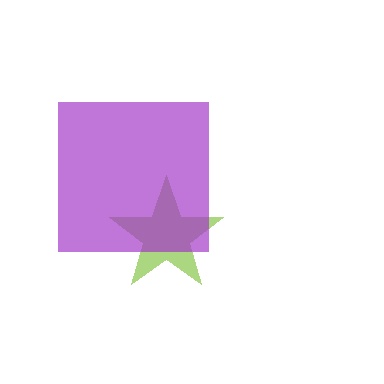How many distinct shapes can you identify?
There are 2 distinct shapes: a lime star, a purple square.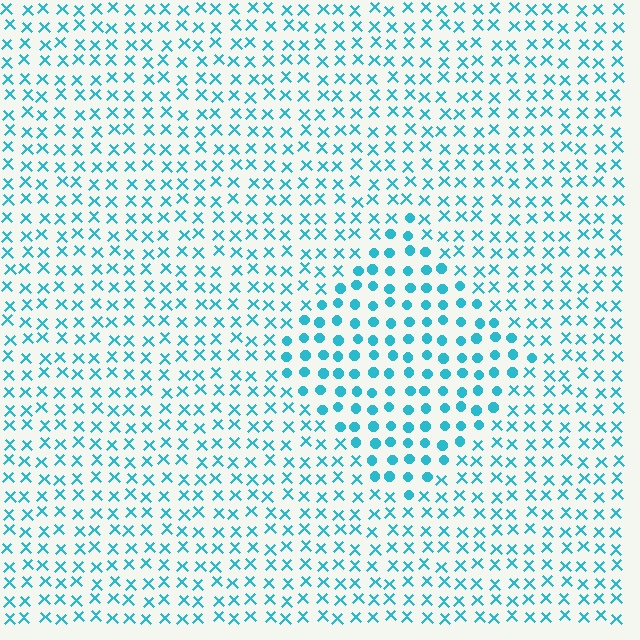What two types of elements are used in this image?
The image uses circles inside the diamond region and X marks outside it.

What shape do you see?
I see a diamond.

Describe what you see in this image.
The image is filled with small cyan elements arranged in a uniform grid. A diamond-shaped region contains circles, while the surrounding area contains X marks. The boundary is defined purely by the change in element shape.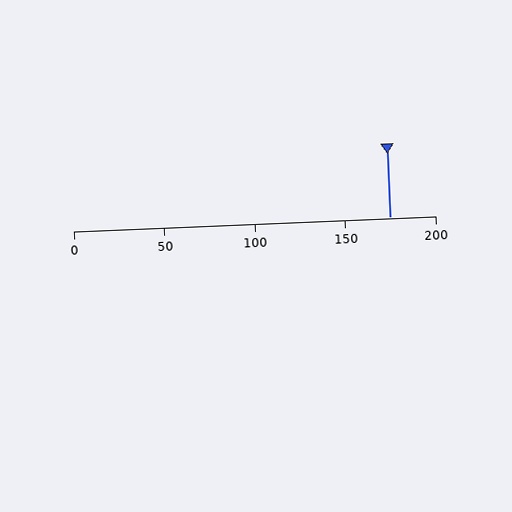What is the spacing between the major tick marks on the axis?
The major ticks are spaced 50 apart.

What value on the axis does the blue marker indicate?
The marker indicates approximately 175.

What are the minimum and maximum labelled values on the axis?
The axis runs from 0 to 200.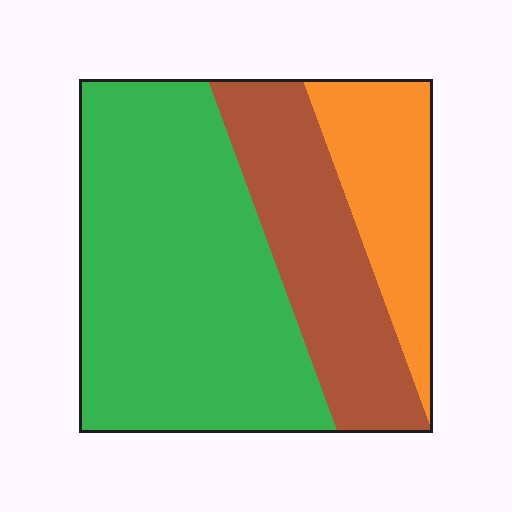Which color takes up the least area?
Orange, at roughly 20%.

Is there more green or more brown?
Green.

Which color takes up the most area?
Green, at roughly 55%.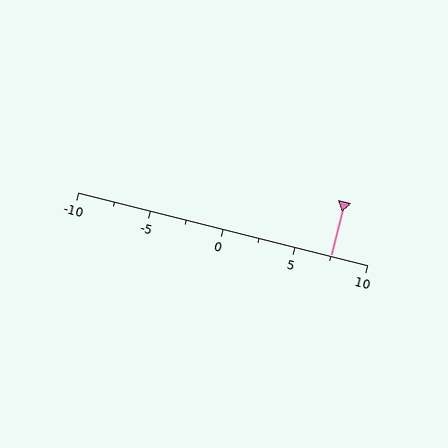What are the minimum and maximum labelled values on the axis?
The axis runs from -10 to 10.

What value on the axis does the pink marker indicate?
The marker indicates approximately 7.5.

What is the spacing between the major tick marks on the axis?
The major ticks are spaced 5 apart.